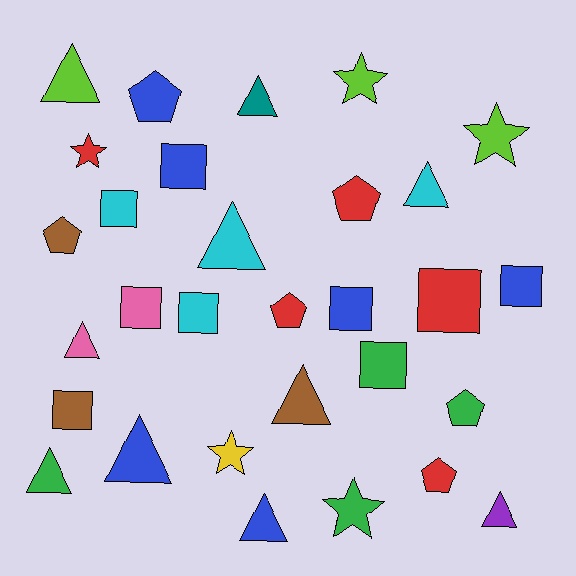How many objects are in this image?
There are 30 objects.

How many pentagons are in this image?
There are 6 pentagons.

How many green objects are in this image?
There are 4 green objects.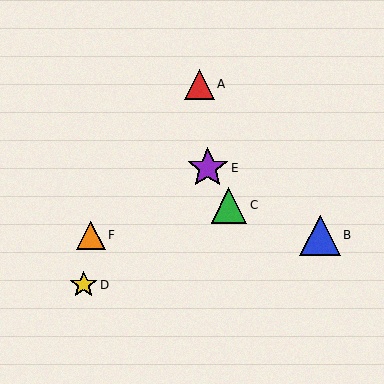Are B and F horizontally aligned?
Yes, both are at y≈235.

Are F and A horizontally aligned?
No, F is at y≈235 and A is at y≈84.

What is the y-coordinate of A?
Object A is at y≈84.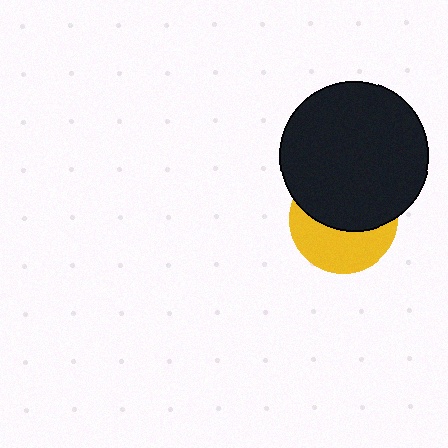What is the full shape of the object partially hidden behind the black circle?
The partially hidden object is a yellow circle.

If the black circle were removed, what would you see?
You would see the complete yellow circle.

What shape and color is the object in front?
The object in front is a black circle.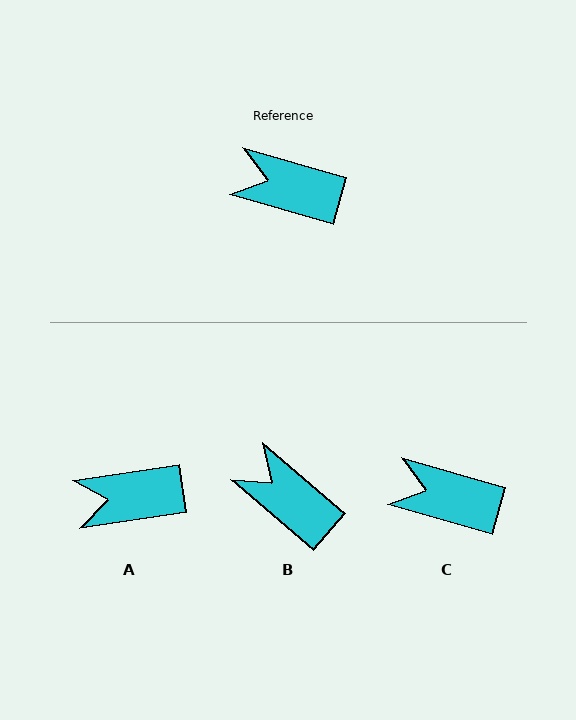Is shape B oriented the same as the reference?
No, it is off by about 25 degrees.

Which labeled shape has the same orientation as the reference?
C.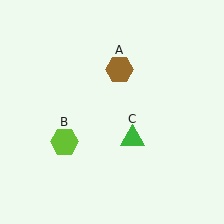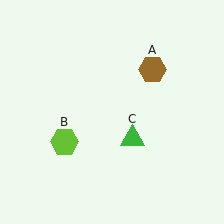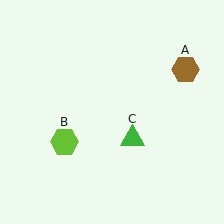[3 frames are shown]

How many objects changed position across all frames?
1 object changed position: brown hexagon (object A).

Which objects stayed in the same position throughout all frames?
Lime hexagon (object B) and green triangle (object C) remained stationary.